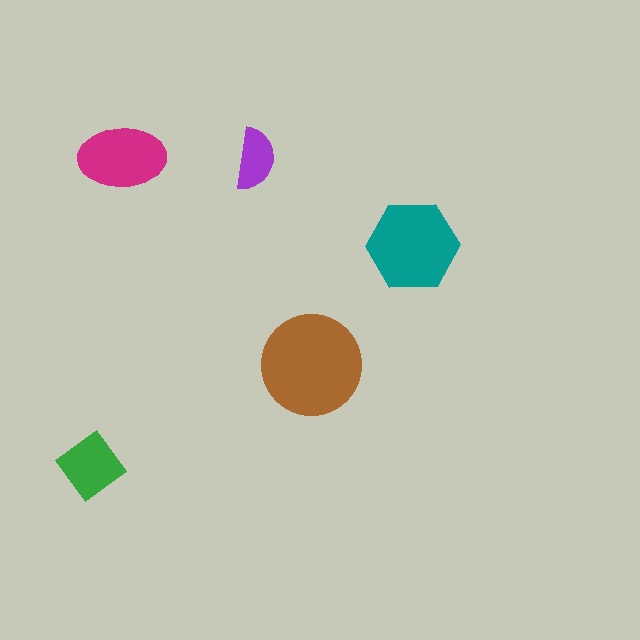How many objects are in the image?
There are 5 objects in the image.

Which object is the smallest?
The purple semicircle.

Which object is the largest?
The brown circle.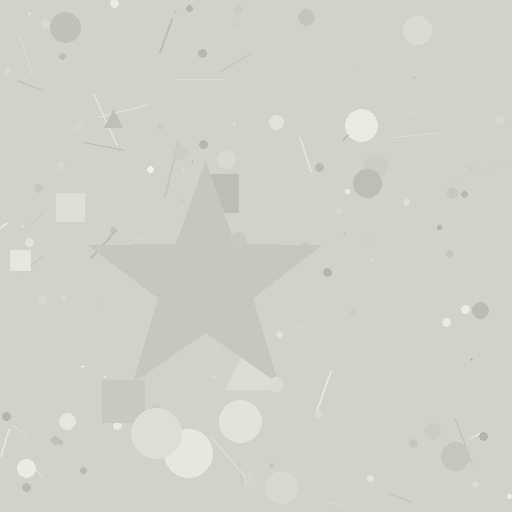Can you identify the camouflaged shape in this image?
The camouflaged shape is a star.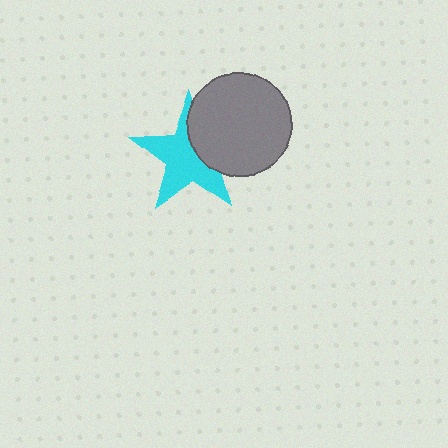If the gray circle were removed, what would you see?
You would see the complete cyan star.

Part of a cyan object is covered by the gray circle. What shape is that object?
It is a star.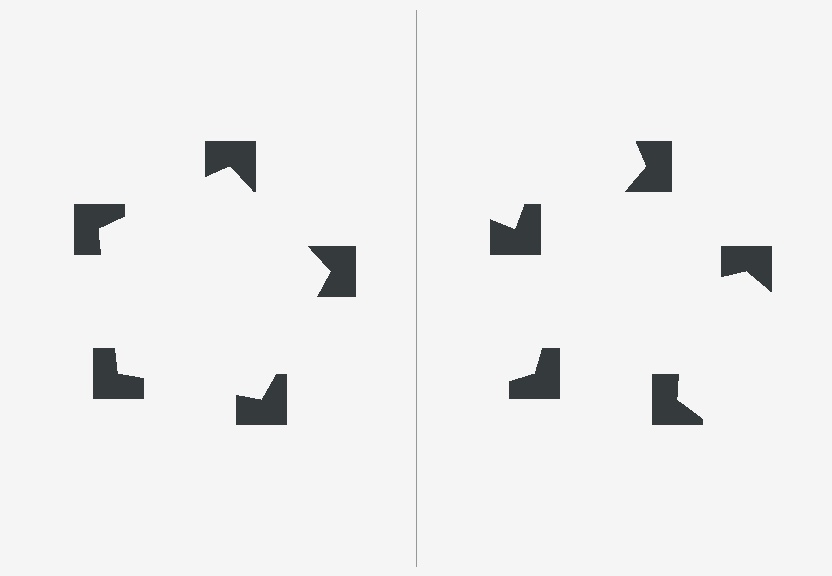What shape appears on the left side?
An illusory pentagon.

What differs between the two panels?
The notched squares are positioned identically on both sides; only the wedge orientations differ. On the left they align to a pentagon; on the right they are misaligned.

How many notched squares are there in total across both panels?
10 — 5 on each side.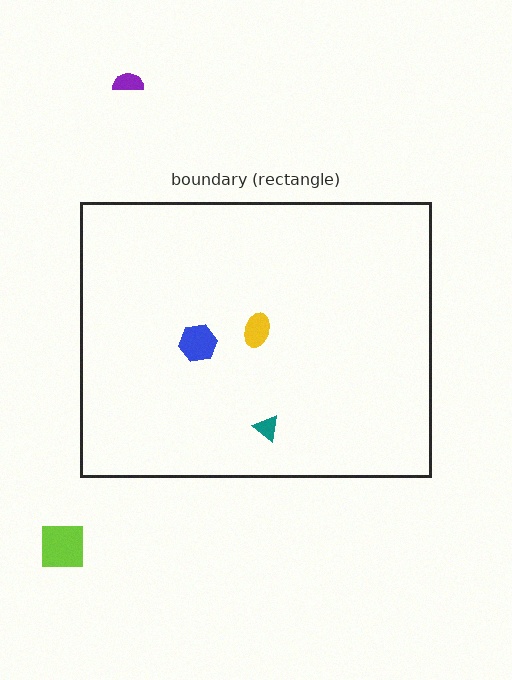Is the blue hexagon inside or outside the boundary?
Inside.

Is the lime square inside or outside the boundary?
Outside.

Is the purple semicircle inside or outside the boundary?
Outside.